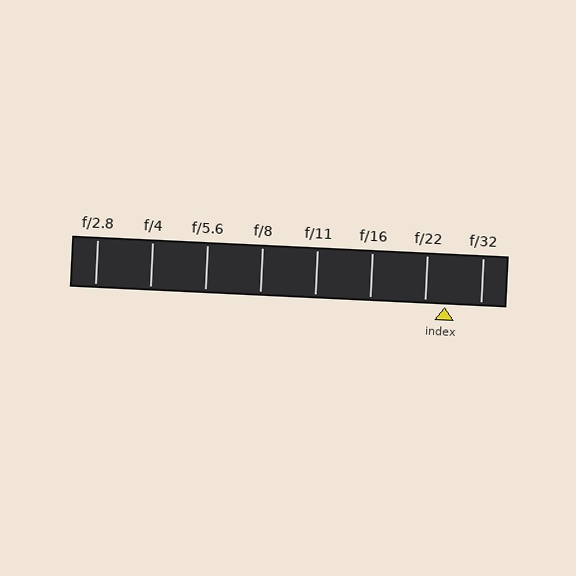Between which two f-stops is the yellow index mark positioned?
The index mark is between f/22 and f/32.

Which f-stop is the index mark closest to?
The index mark is closest to f/22.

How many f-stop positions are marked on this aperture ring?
There are 8 f-stop positions marked.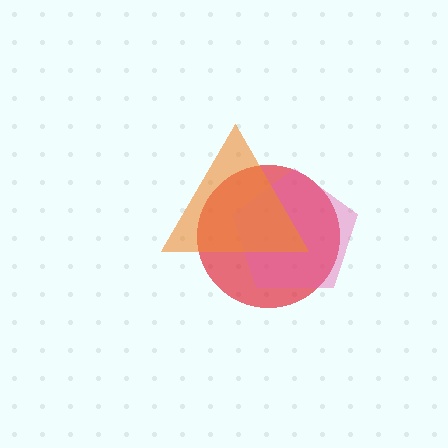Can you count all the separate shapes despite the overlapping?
Yes, there are 3 separate shapes.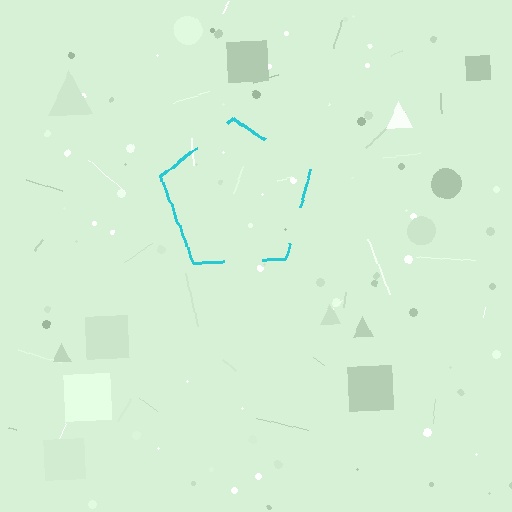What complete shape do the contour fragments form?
The contour fragments form a pentagon.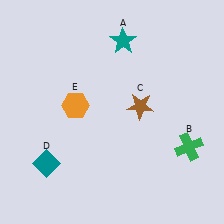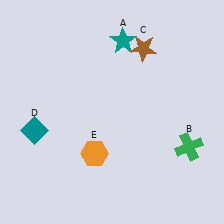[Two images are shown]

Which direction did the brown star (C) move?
The brown star (C) moved up.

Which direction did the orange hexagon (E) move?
The orange hexagon (E) moved down.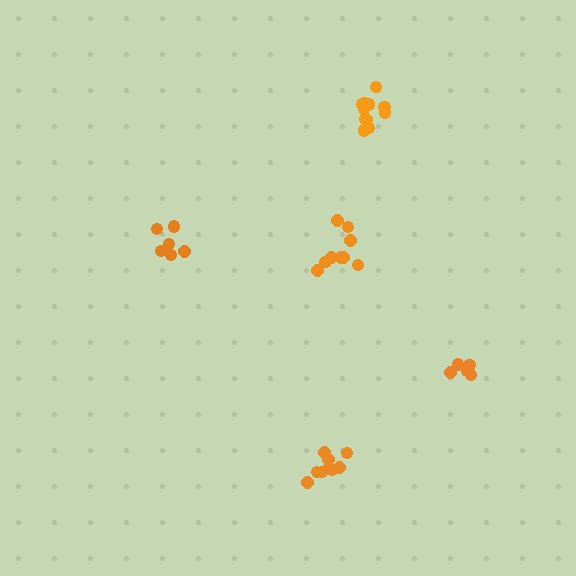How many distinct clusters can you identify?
There are 5 distinct clusters.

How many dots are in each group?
Group 1: 9 dots, Group 2: 9 dots, Group 3: 6 dots, Group 4: 5 dots, Group 5: 11 dots (40 total).